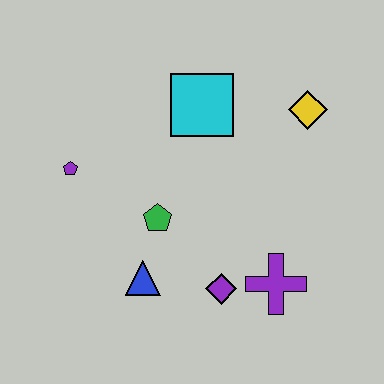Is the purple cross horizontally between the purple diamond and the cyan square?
No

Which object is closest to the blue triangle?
The green pentagon is closest to the blue triangle.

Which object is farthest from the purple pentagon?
The yellow diamond is farthest from the purple pentagon.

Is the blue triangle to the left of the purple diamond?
Yes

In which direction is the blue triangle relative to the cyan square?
The blue triangle is below the cyan square.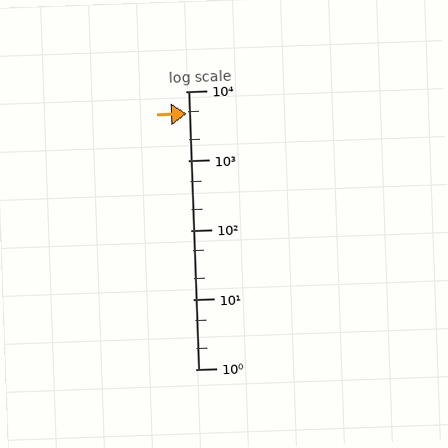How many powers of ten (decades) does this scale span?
The scale spans 4 decades, from 1 to 10000.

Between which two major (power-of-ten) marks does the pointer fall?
The pointer is between 1000 and 10000.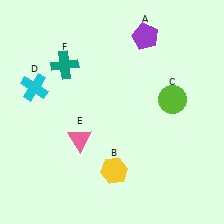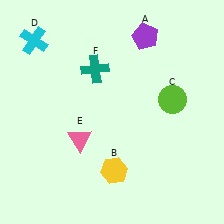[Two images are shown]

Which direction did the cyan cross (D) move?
The cyan cross (D) moved up.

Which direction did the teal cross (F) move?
The teal cross (F) moved right.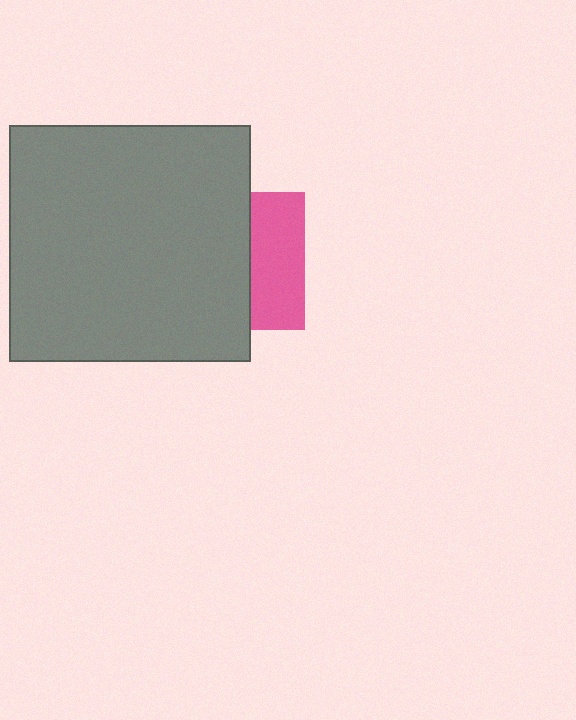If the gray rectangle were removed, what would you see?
You would see the complete pink square.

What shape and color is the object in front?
The object in front is a gray rectangle.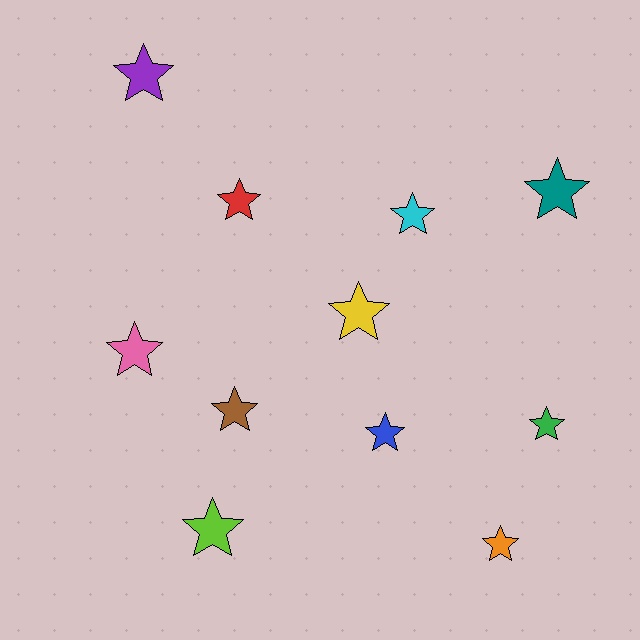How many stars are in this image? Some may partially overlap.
There are 11 stars.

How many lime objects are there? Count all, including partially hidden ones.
There is 1 lime object.